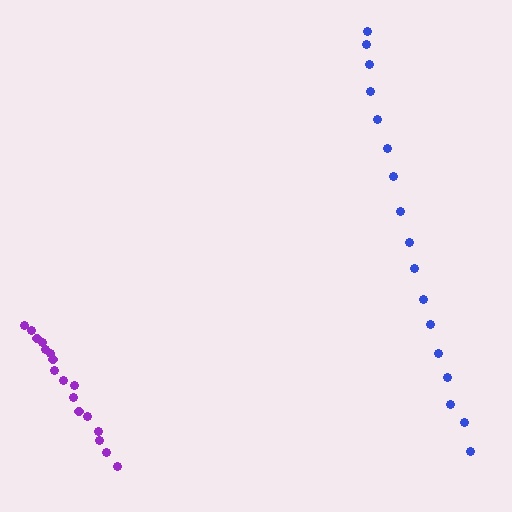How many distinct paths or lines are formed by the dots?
There are 2 distinct paths.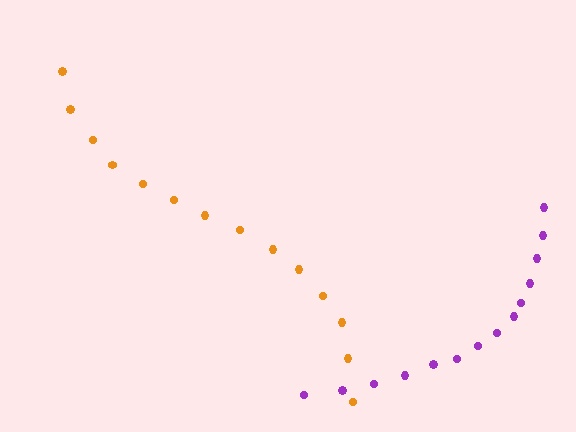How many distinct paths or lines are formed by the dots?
There are 2 distinct paths.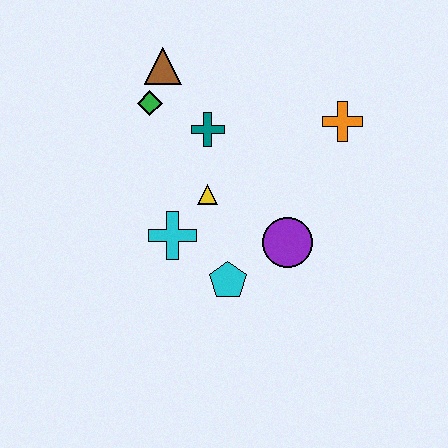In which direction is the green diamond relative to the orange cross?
The green diamond is to the left of the orange cross.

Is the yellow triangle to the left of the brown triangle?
No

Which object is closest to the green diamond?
The brown triangle is closest to the green diamond.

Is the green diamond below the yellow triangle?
No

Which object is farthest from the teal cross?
The cyan pentagon is farthest from the teal cross.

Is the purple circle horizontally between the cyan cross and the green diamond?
No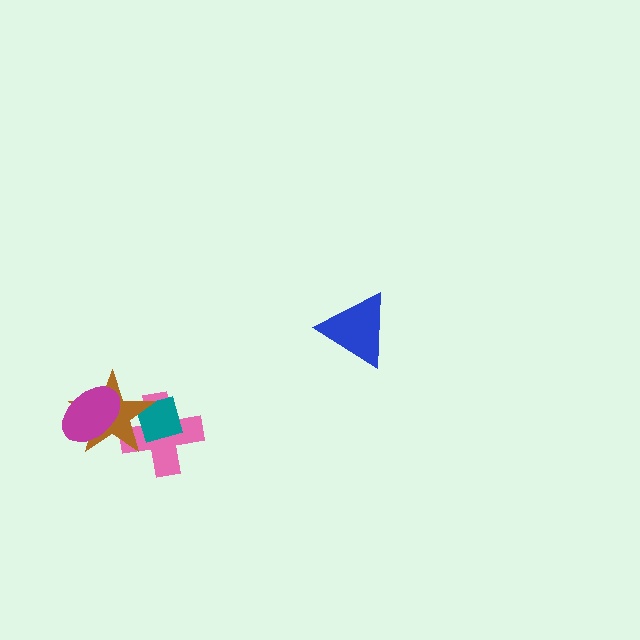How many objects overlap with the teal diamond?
2 objects overlap with the teal diamond.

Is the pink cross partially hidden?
Yes, it is partially covered by another shape.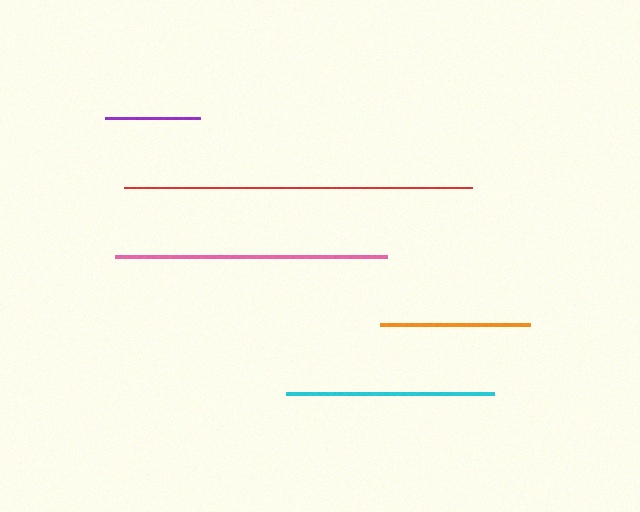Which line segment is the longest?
The red line is the longest at approximately 348 pixels.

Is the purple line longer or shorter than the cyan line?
The cyan line is longer than the purple line.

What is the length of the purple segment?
The purple segment is approximately 95 pixels long.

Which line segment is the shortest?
The purple line is the shortest at approximately 95 pixels.